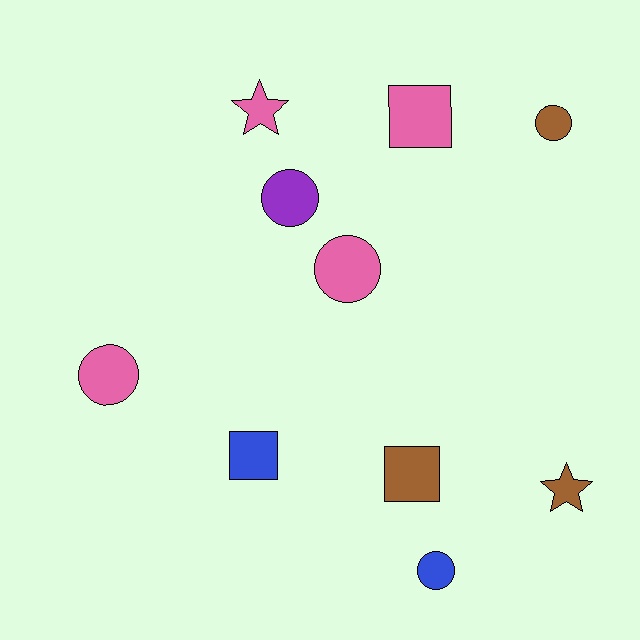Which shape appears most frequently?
Circle, with 5 objects.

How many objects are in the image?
There are 10 objects.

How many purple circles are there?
There is 1 purple circle.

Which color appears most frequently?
Pink, with 4 objects.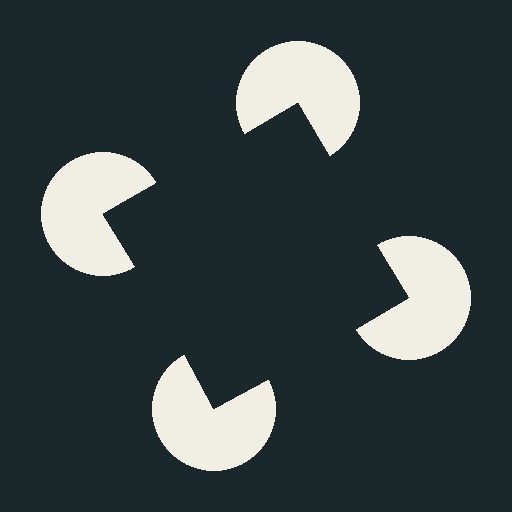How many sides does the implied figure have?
4 sides.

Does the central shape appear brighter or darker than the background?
It typically appears slightly darker than the background, even though no actual brightness change is drawn.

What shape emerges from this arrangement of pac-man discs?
An illusory square — its edges are inferred from the aligned wedge cuts in the pac-man discs, not physically drawn.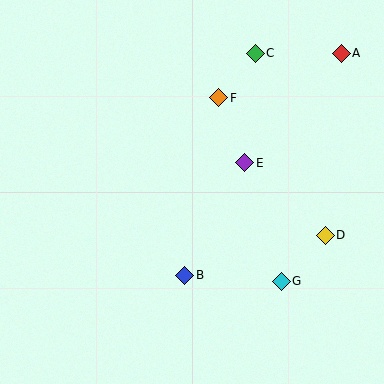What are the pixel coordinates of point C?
Point C is at (255, 53).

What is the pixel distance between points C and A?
The distance between C and A is 86 pixels.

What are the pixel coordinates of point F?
Point F is at (219, 98).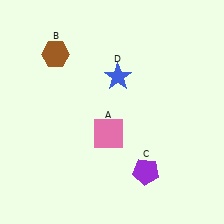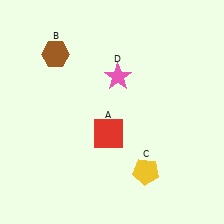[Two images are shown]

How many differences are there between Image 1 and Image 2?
There are 3 differences between the two images.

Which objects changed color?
A changed from pink to red. C changed from purple to yellow. D changed from blue to pink.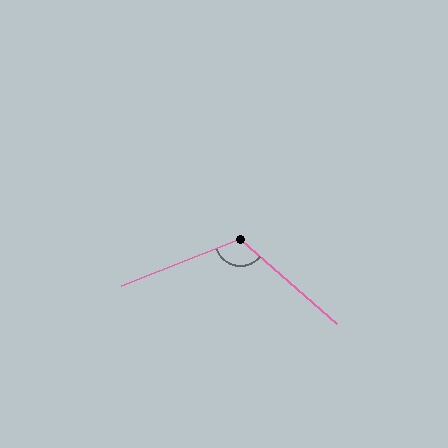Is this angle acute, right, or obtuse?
It is obtuse.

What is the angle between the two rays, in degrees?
Approximately 118 degrees.